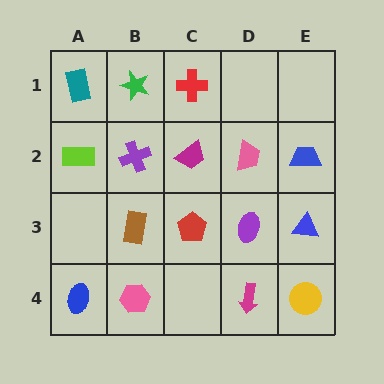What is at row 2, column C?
A magenta trapezoid.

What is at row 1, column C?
A red cross.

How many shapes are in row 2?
5 shapes.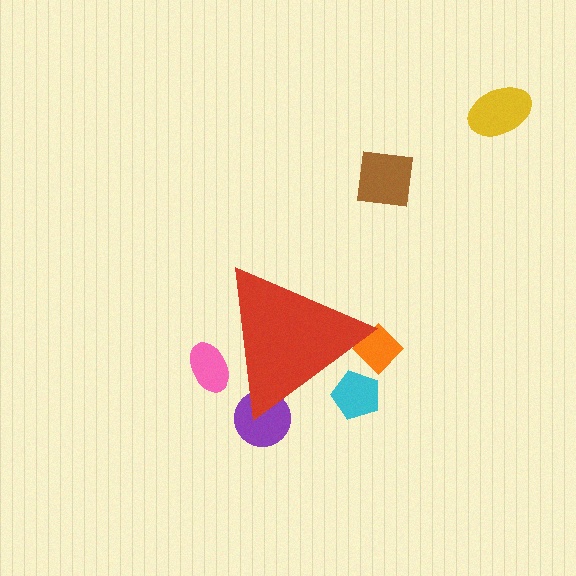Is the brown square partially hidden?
No, the brown square is fully visible.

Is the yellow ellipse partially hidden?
No, the yellow ellipse is fully visible.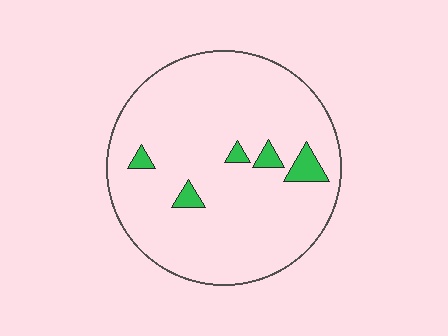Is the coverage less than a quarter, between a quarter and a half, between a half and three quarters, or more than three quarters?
Less than a quarter.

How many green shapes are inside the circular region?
5.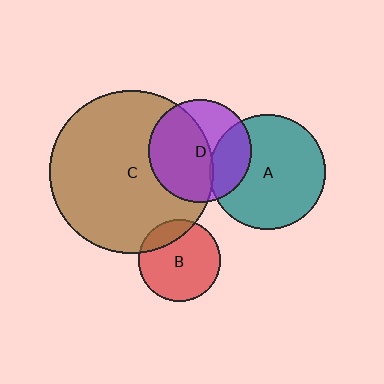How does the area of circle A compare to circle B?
Approximately 2.0 times.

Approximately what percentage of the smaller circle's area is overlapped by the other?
Approximately 55%.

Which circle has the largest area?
Circle C (brown).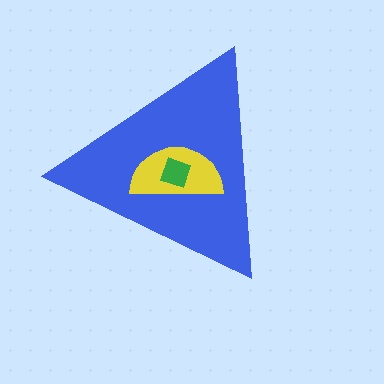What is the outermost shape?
The blue triangle.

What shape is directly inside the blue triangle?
The yellow semicircle.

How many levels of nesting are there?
3.